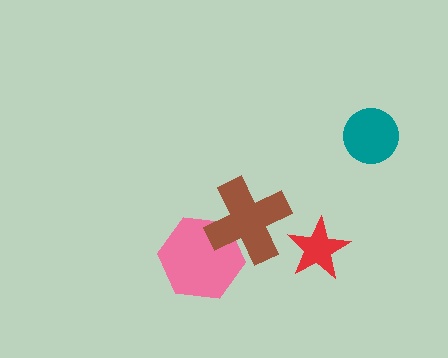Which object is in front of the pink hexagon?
The brown cross is in front of the pink hexagon.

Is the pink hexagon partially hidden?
Yes, it is partially covered by another shape.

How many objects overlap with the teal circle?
0 objects overlap with the teal circle.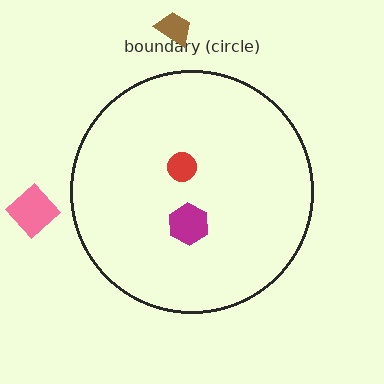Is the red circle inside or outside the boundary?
Inside.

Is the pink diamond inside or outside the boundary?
Outside.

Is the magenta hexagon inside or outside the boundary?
Inside.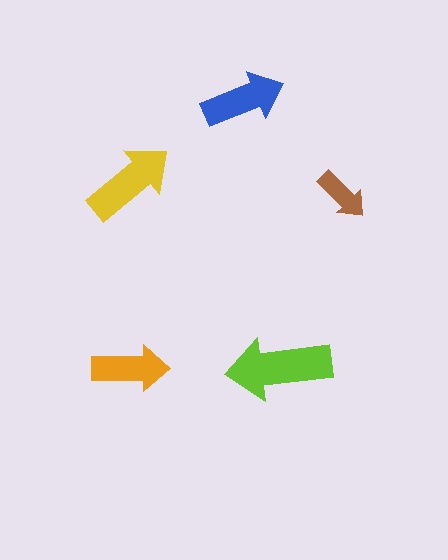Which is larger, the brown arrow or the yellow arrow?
The yellow one.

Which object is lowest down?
The orange arrow is bottommost.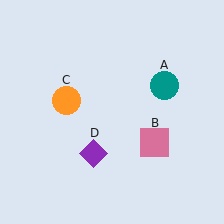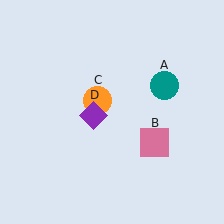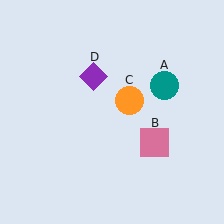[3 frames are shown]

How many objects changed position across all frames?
2 objects changed position: orange circle (object C), purple diamond (object D).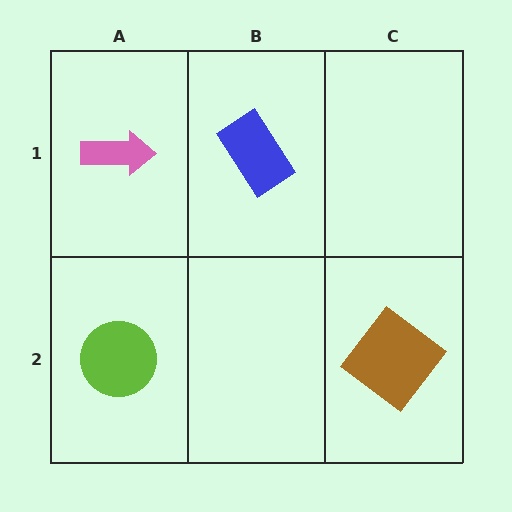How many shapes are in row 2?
2 shapes.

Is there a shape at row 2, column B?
No, that cell is empty.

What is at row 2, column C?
A brown diamond.